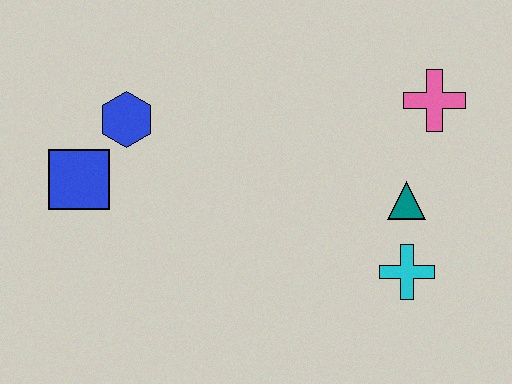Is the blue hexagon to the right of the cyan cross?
No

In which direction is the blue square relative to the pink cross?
The blue square is to the left of the pink cross.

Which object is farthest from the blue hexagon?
The cyan cross is farthest from the blue hexagon.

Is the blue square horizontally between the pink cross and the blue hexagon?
No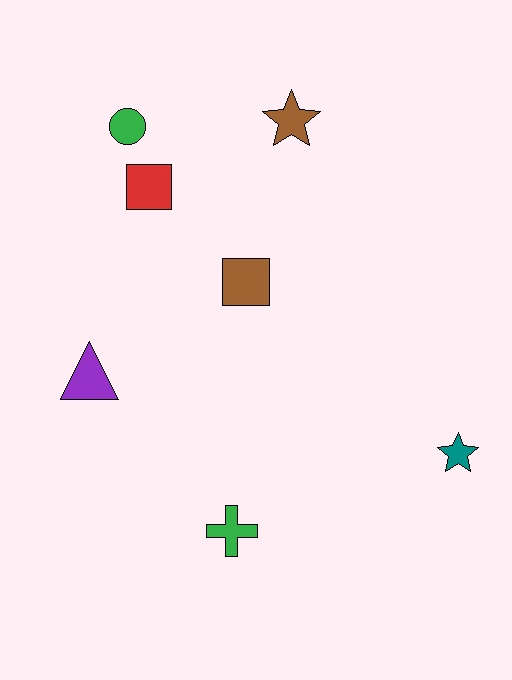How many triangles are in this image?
There is 1 triangle.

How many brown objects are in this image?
There are 2 brown objects.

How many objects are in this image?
There are 7 objects.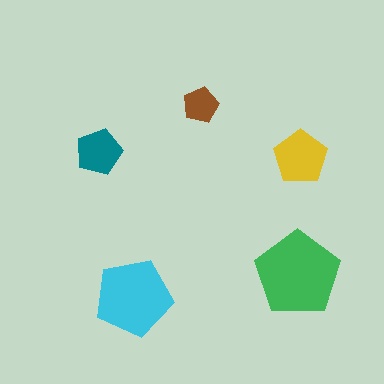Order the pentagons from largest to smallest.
the green one, the cyan one, the yellow one, the teal one, the brown one.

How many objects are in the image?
There are 5 objects in the image.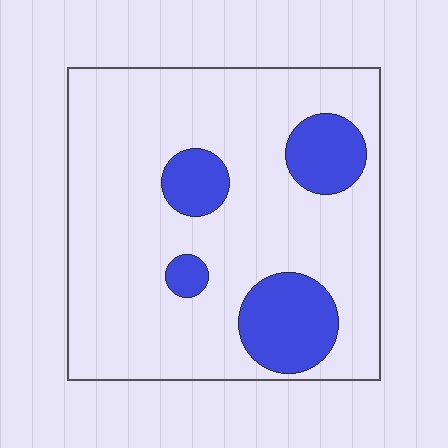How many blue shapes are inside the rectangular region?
4.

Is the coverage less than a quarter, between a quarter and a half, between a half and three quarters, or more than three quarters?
Less than a quarter.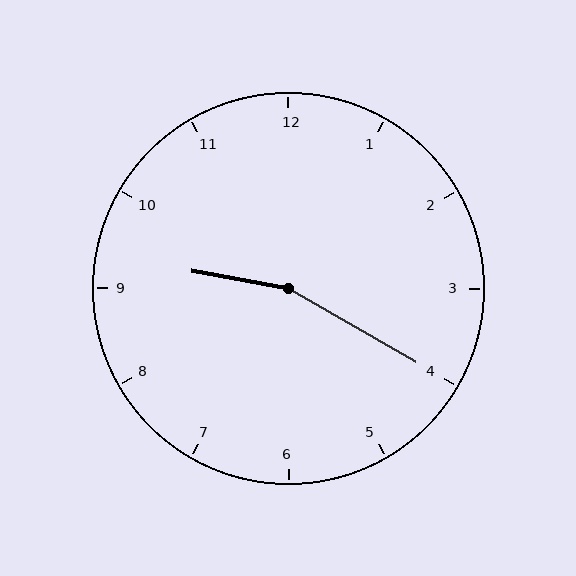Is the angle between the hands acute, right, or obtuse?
It is obtuse.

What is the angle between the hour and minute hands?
Approximately 160 degrees.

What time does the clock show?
9:20.